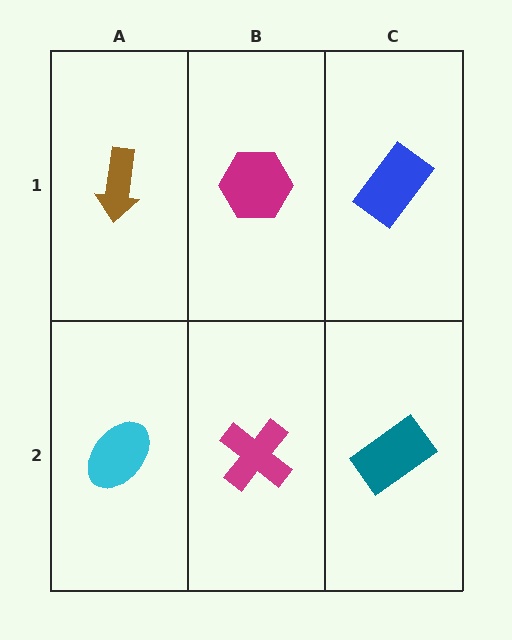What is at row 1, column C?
A blue rectangle.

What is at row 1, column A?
A brown arrow.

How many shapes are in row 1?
3 shapes.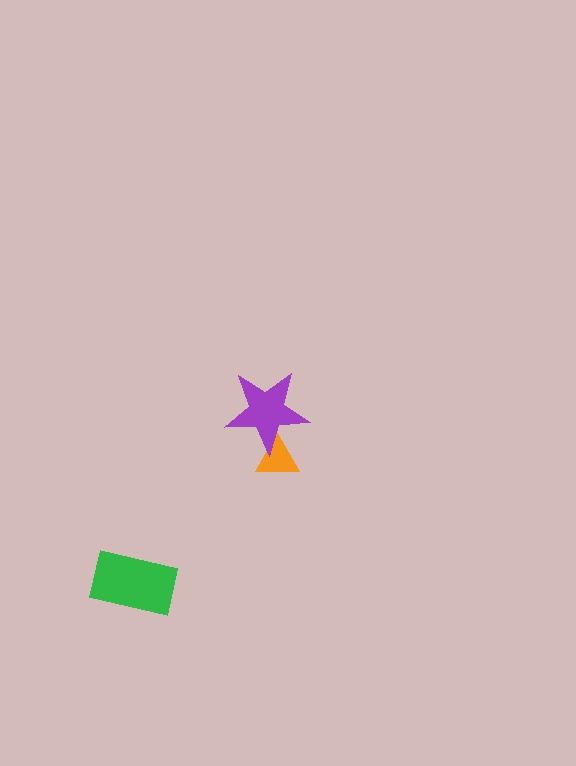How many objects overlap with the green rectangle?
0 objects overlap with the green rectangle.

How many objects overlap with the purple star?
1 object overlaps with the purple star.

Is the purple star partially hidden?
No, no other shape covers it.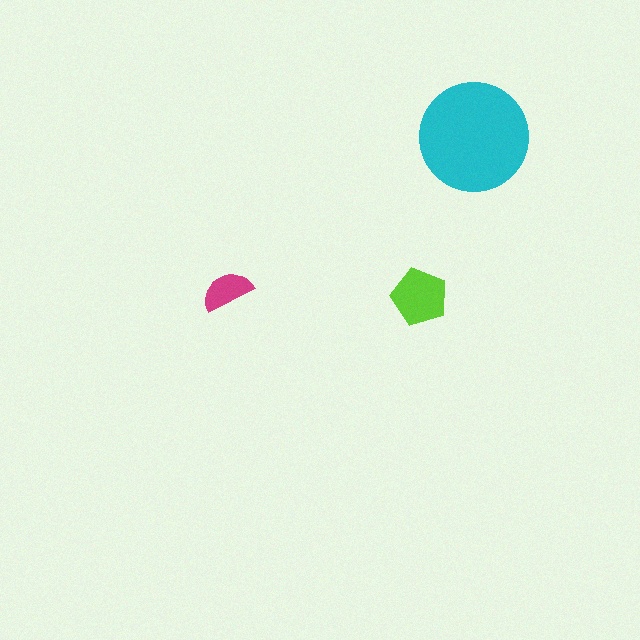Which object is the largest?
The cyan circle.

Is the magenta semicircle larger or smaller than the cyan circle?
Smaller.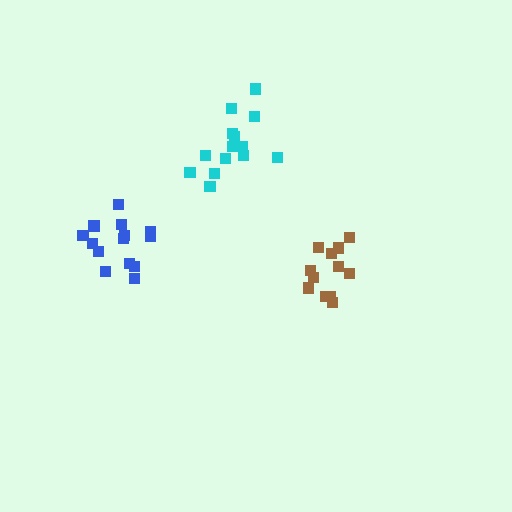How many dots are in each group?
Group 1: 12 dots, Group 2: 14 dots, Group 3: 14 dots (40 total).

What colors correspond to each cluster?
The clusters are colored: brown, cyan, blue.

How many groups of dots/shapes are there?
There are 3 groups.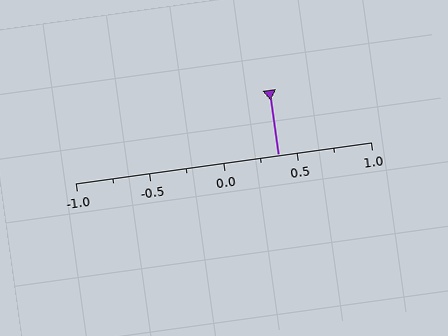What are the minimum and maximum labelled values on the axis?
The axis runs from -1.0 to 1.0.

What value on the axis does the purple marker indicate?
The marker indicates approximately 0.38.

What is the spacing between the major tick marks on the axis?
The major ticks are spaced 0.5 apart.